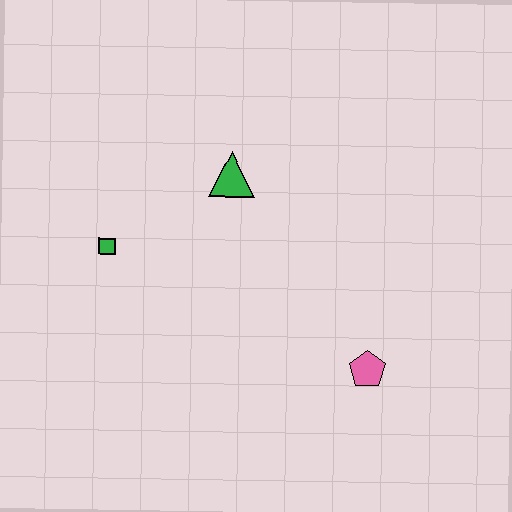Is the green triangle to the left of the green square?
No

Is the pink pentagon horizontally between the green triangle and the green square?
No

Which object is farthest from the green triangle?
The pink pentagon is farthest from the green triangle.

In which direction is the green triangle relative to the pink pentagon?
The green triangle is above the pink pentagon.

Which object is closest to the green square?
The green triangle is closest to the green square.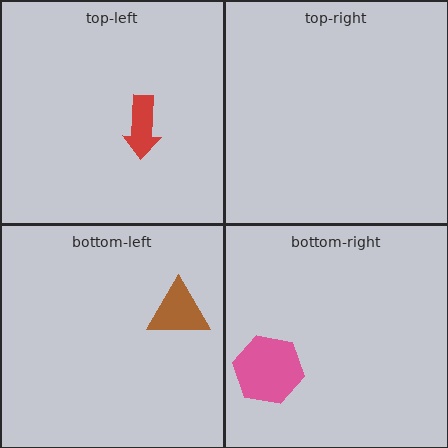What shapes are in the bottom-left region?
The brown triangle.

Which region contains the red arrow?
The top-left region.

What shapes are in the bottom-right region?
The pink hexagon.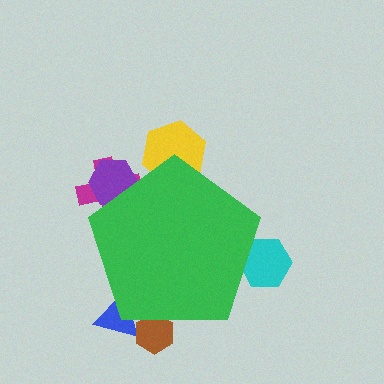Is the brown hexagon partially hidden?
Yes, the brown hexagon is partially hidden behind the green pentagon.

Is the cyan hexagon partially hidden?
Yes, the cyan hexagon is partially hidden behind the green pentagon.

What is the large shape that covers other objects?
A green pentagon.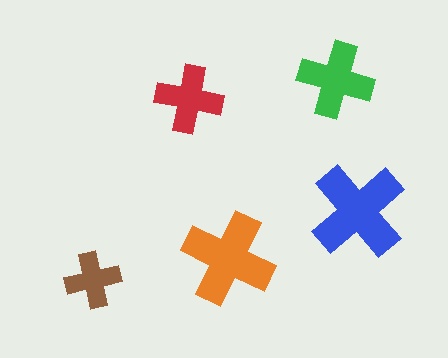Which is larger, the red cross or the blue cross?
The blue one.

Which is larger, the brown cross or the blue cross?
The blue one.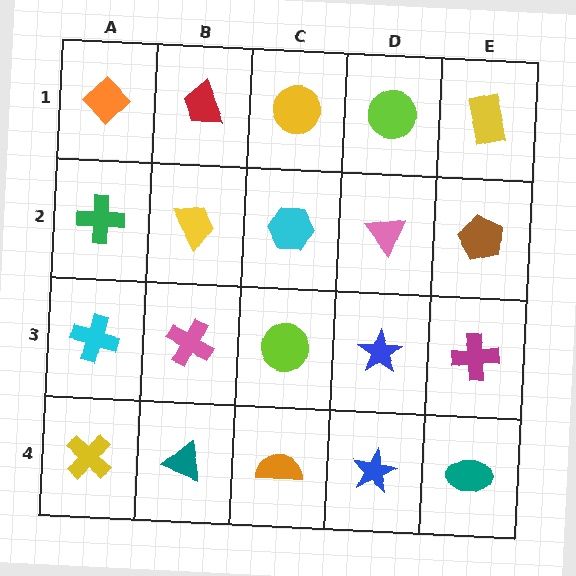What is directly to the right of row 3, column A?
A pink cross.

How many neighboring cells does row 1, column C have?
3.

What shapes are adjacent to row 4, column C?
A lime circle (row 3, column C), a teal triangle (row 4, column B), a blue star (row 4, column D).